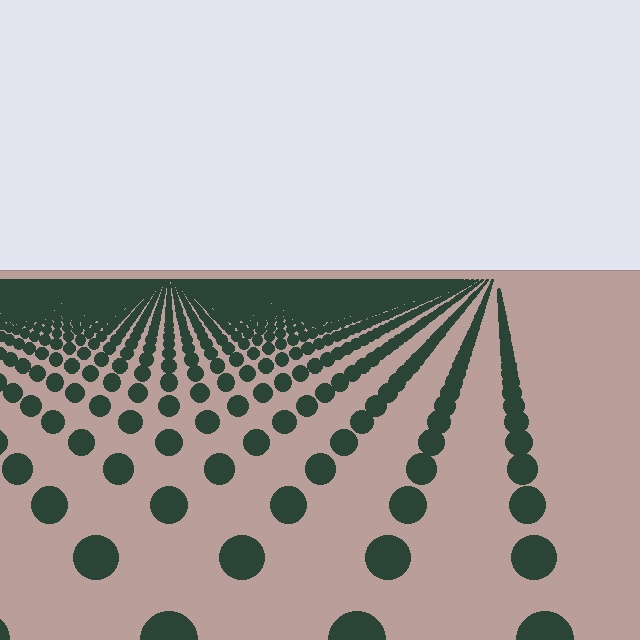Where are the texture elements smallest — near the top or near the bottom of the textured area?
Near the top.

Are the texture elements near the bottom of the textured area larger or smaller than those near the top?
Larger. Near the bottom, elements are closer to the viewer and appear at a bigger on-screen size.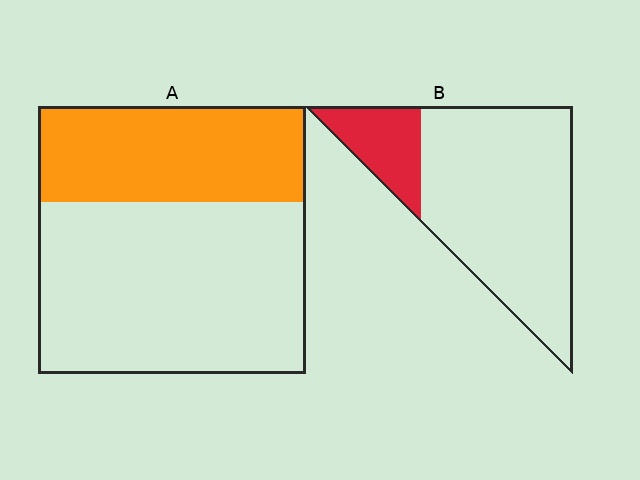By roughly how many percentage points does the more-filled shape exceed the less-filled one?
By roughly 15 percentage points (A over B).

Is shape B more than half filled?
No.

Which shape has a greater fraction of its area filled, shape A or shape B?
Shape A.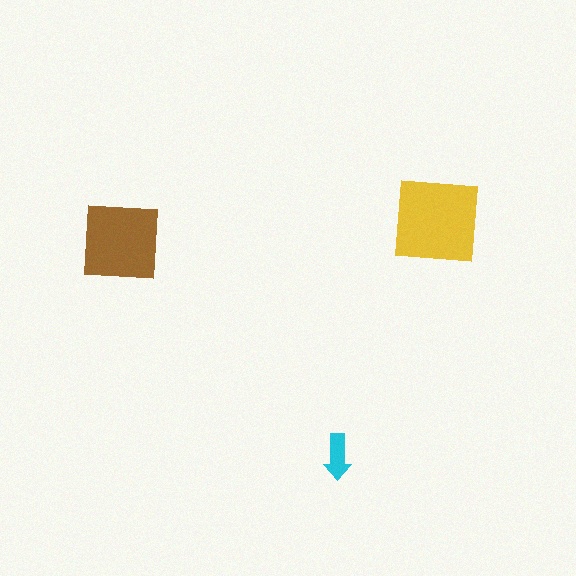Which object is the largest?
The yellow square.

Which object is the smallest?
The cyan arrow.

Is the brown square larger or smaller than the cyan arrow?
Larger.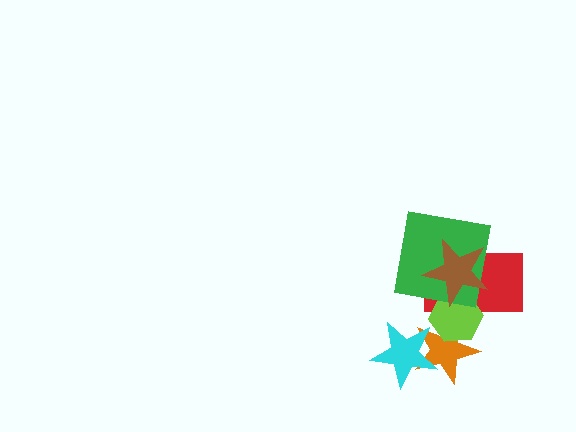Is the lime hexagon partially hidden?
Yes, it is partially covered by another shape.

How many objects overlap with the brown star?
3 objects overlap with the brown star.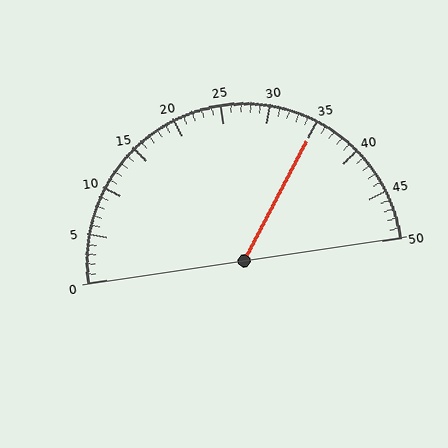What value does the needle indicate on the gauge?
The needle indicates approximately 35.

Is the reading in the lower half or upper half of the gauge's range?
The reading is in the upper half of the range (0 to 50).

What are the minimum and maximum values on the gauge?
The gauge ranges from 0 to 50.